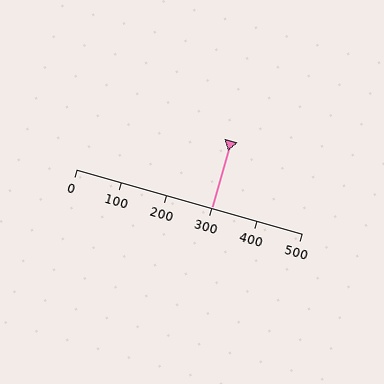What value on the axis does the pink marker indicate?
The marker indicates approximately 300.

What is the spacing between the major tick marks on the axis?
The major ticks are spaced 100 apart.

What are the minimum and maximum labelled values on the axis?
The axis runs from 0 to 500.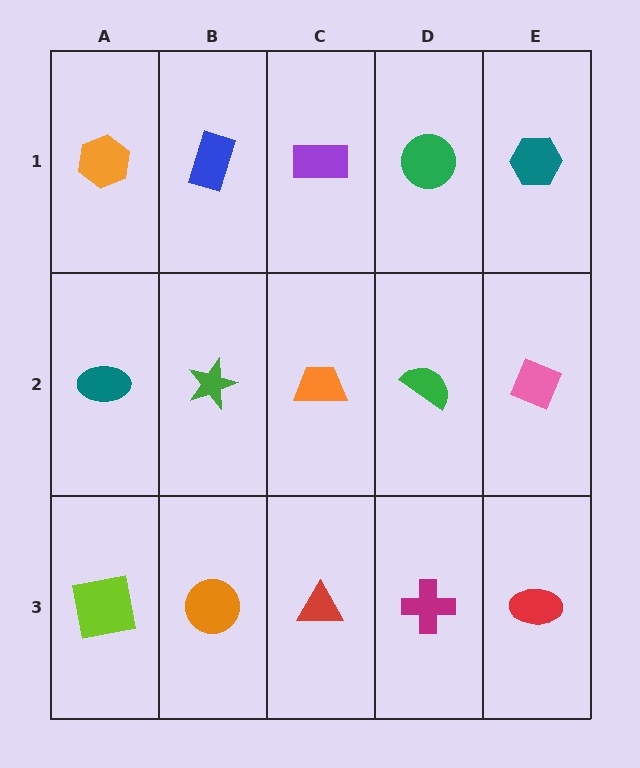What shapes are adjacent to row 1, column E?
A pink diamond (row 2, column E), a green circle (row 1, column D).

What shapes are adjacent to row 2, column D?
A green circle (row 1, column D), a magenta cross (row 3, column D), an orange trapezoid (row 2, column C), a pink diamond (row 2, column E).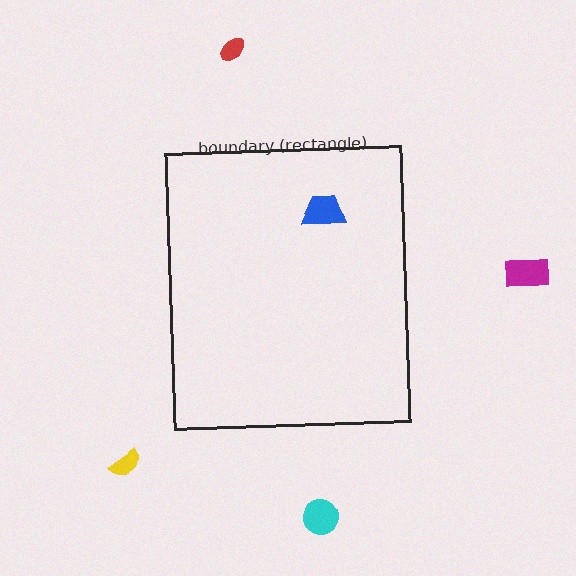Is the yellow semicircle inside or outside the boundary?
Outside.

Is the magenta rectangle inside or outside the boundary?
Outside.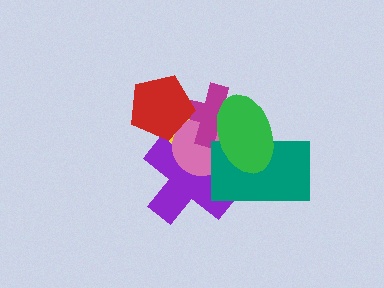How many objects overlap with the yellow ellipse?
5 objects overlap with the yellow ellipse.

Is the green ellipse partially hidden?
No, no other shape covers it.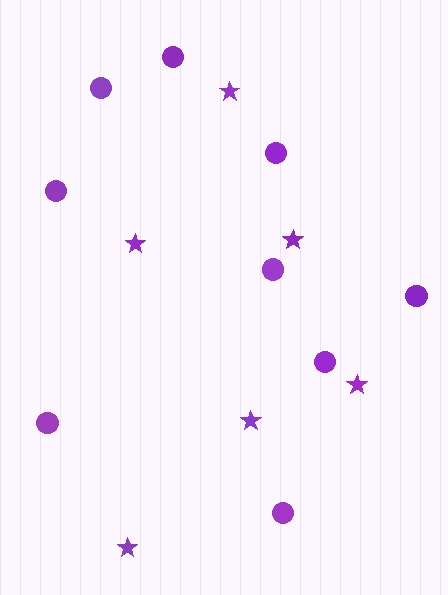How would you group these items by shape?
There are 2 groups: one group of circles (9) and one group of stars (6).